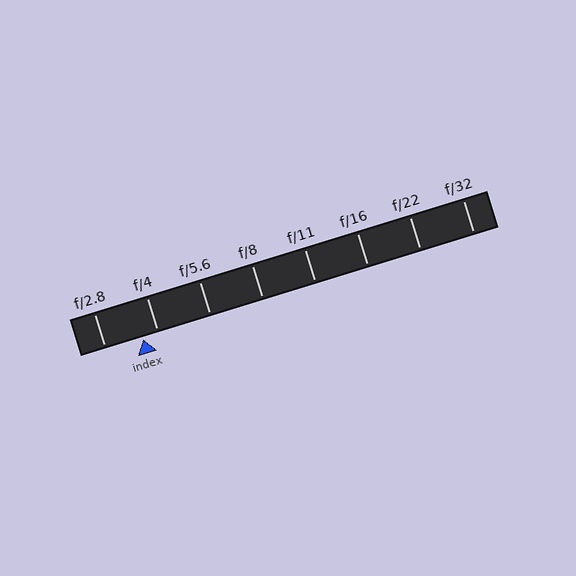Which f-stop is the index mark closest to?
The index mark is closest to f/4.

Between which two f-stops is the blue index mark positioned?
The index mark is between f/2.8 and f/4.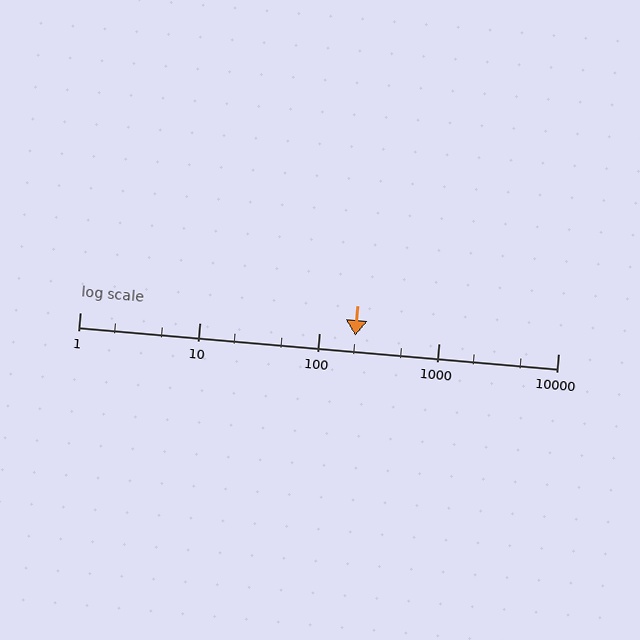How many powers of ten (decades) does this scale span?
The scale spans 4 decades, from 1 to 10000.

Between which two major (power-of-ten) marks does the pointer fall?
The pointer is between 100 and 1000.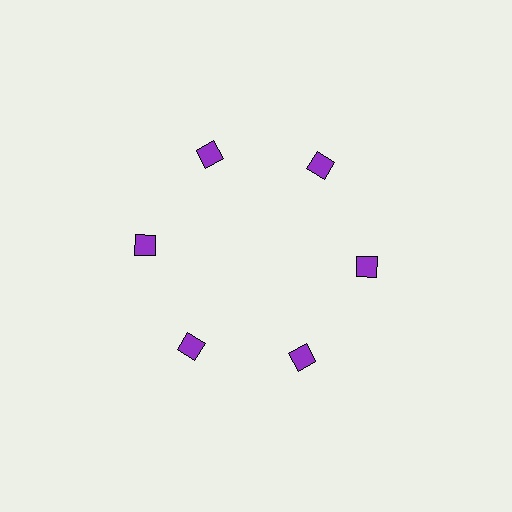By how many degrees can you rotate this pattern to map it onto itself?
The pattern maps onto itself every 60 degrees of rotation.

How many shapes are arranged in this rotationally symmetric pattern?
There are 6 shapes, arranged in 6 groups of 1.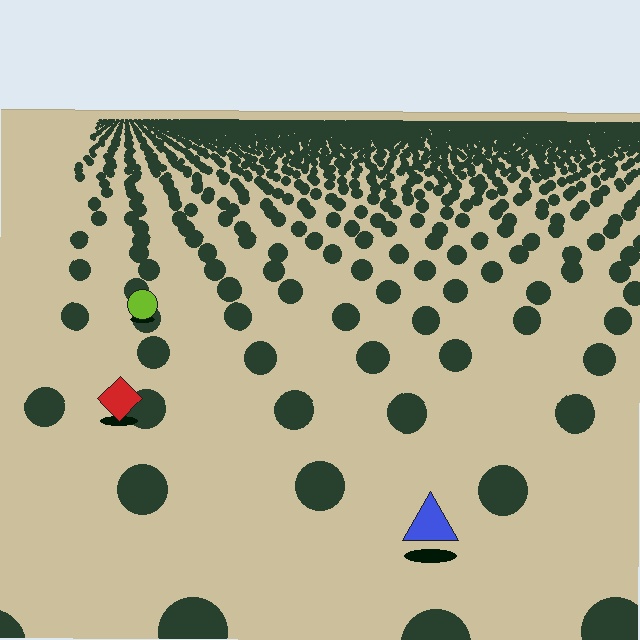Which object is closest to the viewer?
The blue triangle is closest. The texture marks near it are larger and more spread out.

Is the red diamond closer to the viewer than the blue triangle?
No. The blue triangle is closer — you can tell from the texture gradient: the ground texture is coarser near it.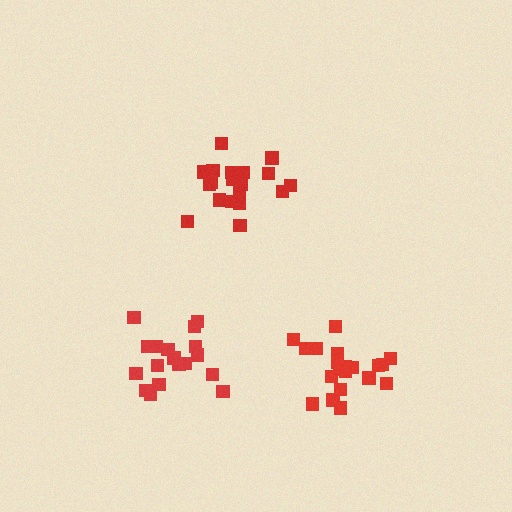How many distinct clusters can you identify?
There are 3 distinct clusters.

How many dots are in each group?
Group 1: 20 dots, Group 2: 20 dots, Group 3: 18 dots (58 total).